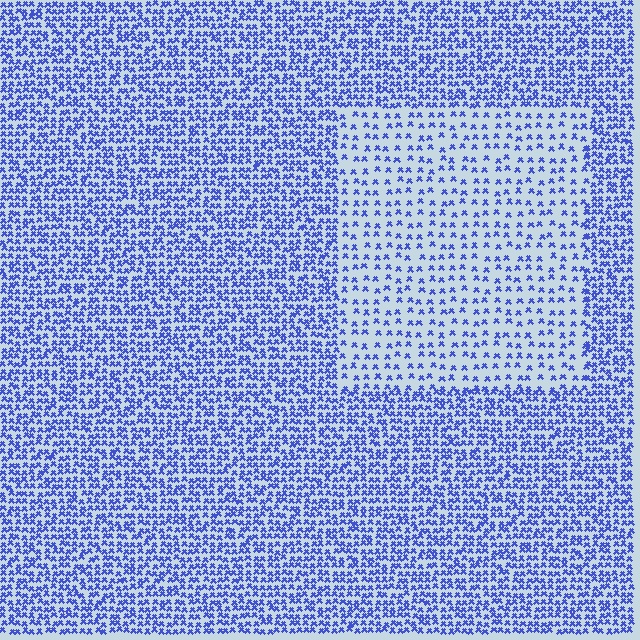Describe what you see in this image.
The image contains small blue elements arranged at two different densities. A rectangle-shaped region is visible where the elements are less densely packed than the surrounding area.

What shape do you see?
I see a rectangle.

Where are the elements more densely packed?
The elements are more densely packed outside the rectangle boundary.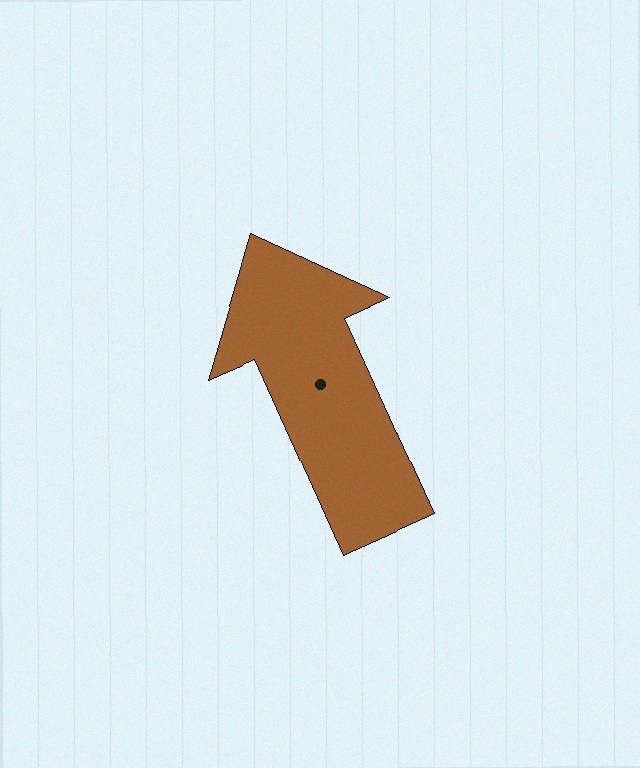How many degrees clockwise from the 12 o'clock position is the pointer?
Approximately 336 degrees.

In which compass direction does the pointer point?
Northwest.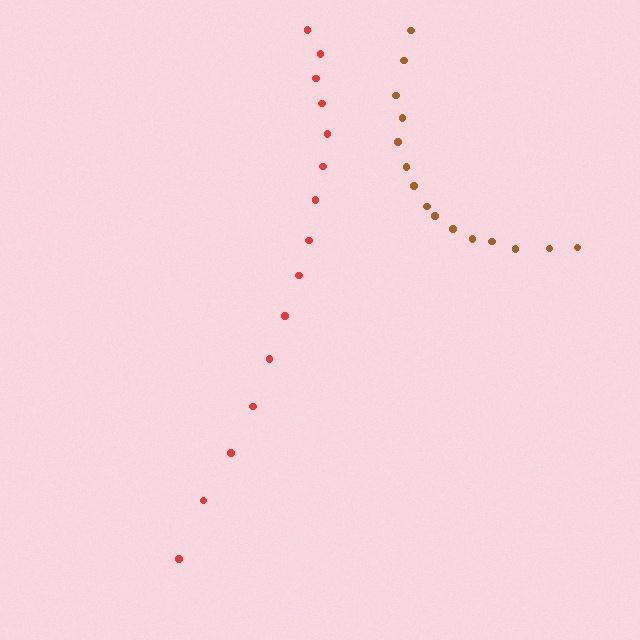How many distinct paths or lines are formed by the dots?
There are 2 distinct paths.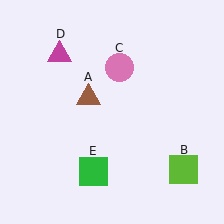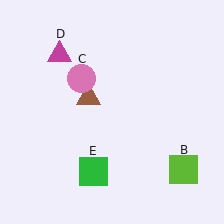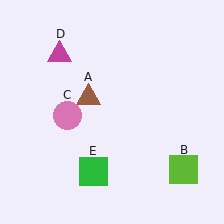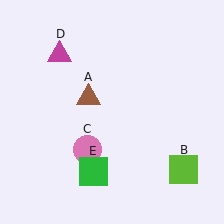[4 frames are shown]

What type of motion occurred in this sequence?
The pink circle (object C) rotated counterclockwise around the center of the scene.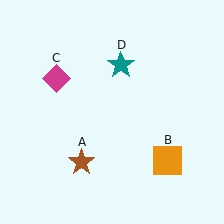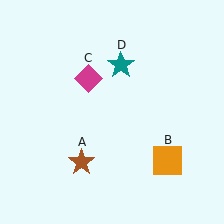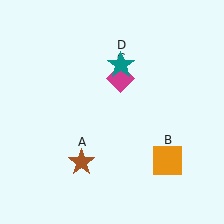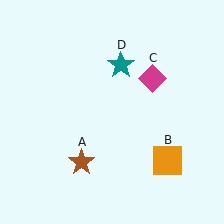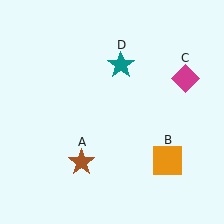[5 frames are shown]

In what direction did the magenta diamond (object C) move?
The magenta diamond (object C) moved right.